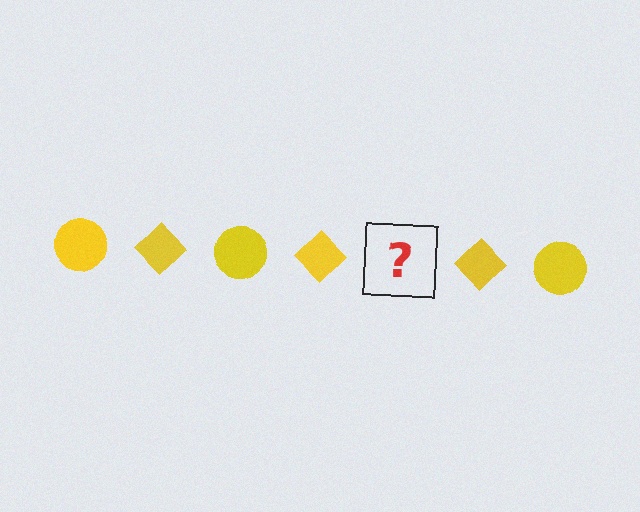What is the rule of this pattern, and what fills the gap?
The rule is that the pattern cycles through circle, diamond shapes in yellow. The gap should be filled with a yellow circle.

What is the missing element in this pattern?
The missing element is a yellow circle.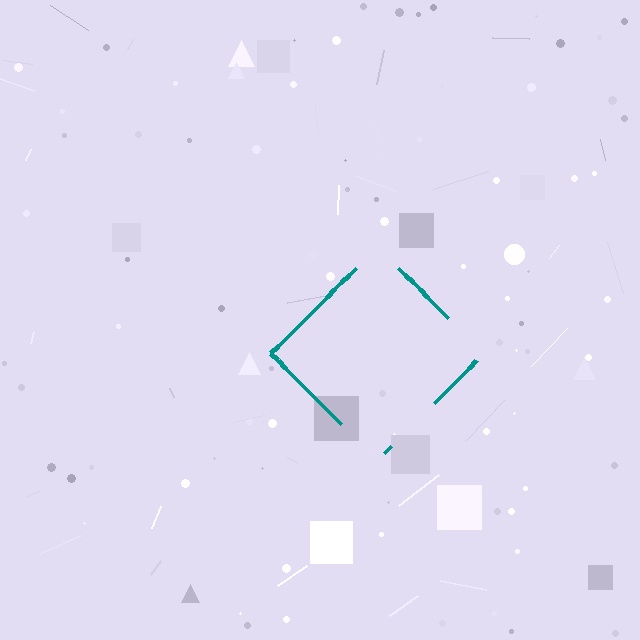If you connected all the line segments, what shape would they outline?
They would outline a diamond.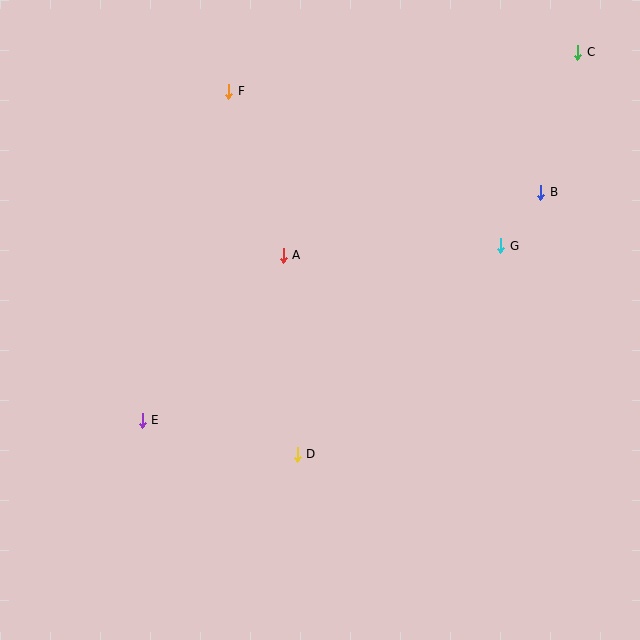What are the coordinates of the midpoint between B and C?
The midpoint between B and C is at (559, 122).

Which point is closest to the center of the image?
Point A at (283, 255) is closest to the center.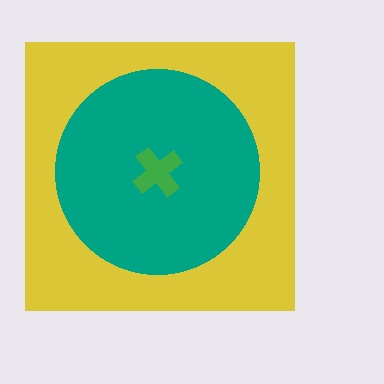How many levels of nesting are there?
3.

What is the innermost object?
The green cross.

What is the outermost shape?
The yellow square.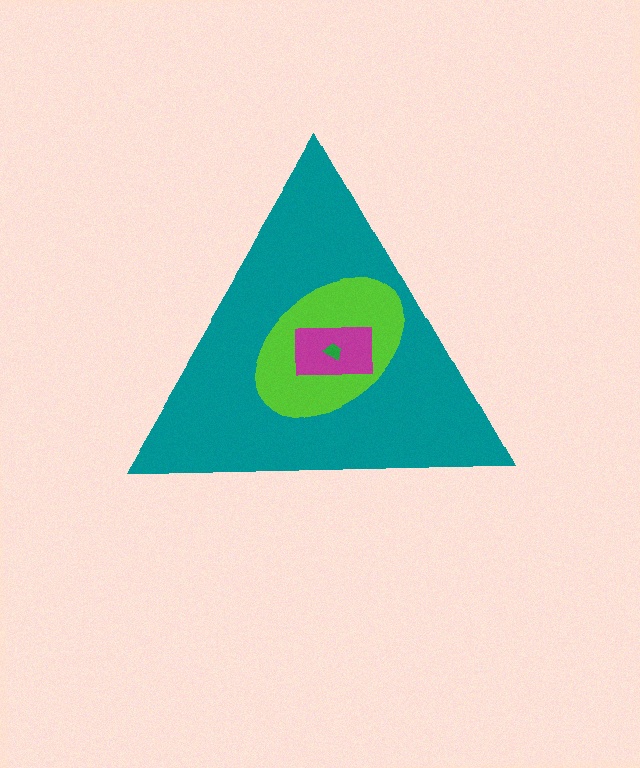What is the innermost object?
The green trapezoid.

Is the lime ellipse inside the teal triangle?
Yes.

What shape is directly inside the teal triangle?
The lime ellipse.